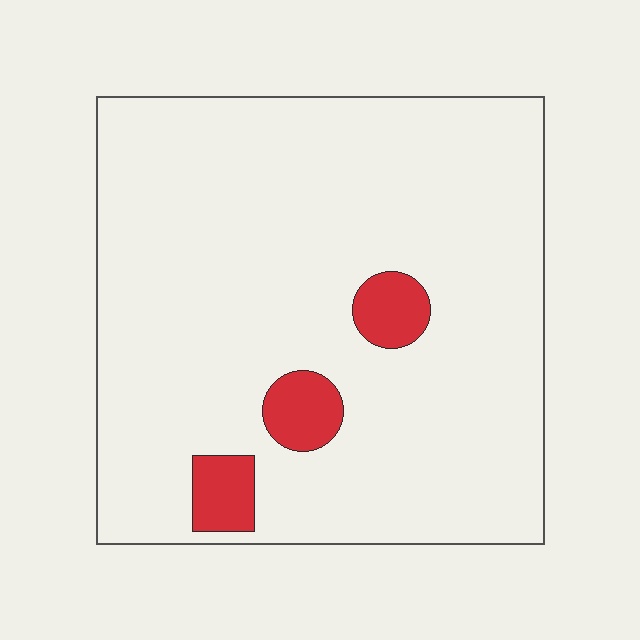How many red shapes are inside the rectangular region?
3.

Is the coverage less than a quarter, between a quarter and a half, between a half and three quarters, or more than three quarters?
Less than a quarter.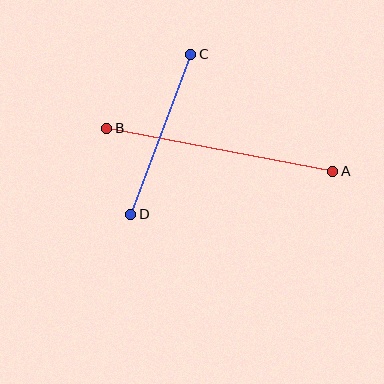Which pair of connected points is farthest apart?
Points A and B are farthest apart.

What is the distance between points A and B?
The distance is approximately 230 pixels.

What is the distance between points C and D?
The distance is approximately 171 pixels.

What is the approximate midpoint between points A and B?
The midpoint is at approximately (220, 150) pixels.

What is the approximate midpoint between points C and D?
The midpoint is at approximately (161, 134) pixels.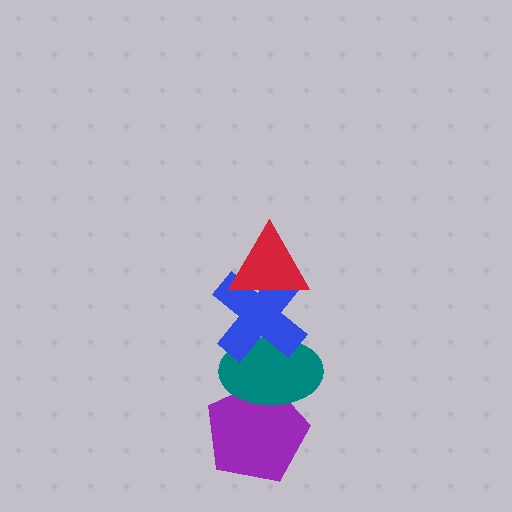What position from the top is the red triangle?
The red triangle is 1st from the top.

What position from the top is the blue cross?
The blue cross is 2nd from the top.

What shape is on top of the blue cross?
The red triangle is on top of the blue cross.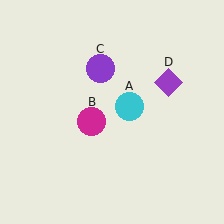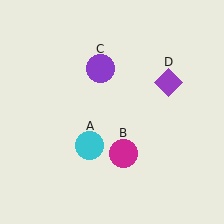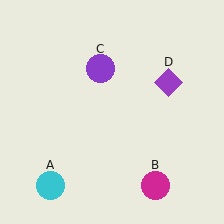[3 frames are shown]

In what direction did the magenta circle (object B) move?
The magenta circle (object B) moved down and to the right.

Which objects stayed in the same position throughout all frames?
Purple circle (object C) and purple diamond (object D) remained stationary.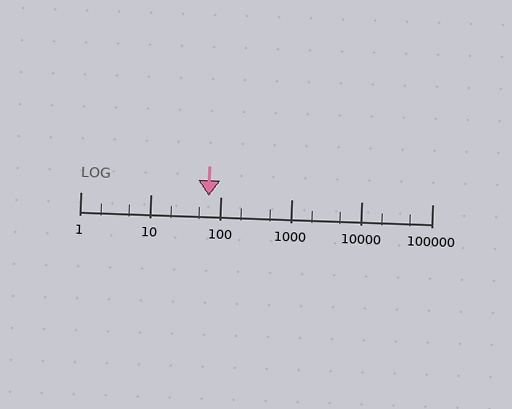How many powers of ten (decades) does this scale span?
The scale spans 5 decades, from 1 to 100000.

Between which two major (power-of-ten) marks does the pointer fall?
The pointer is between 10 and 100.